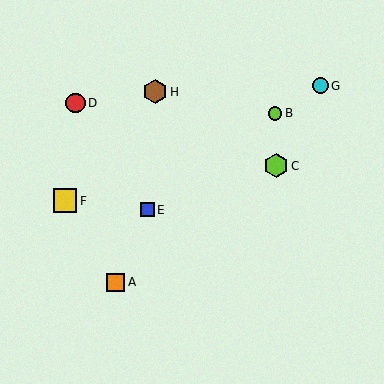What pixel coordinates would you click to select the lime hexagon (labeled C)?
Click at (276, 166) to select the lime hexagon C.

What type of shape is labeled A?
Shape A is an orange square.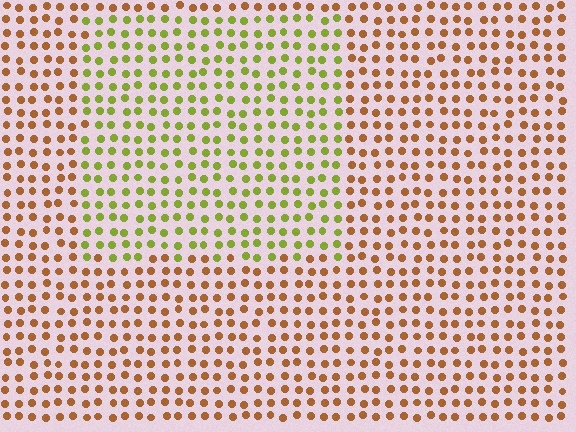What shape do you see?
I see a rectangle.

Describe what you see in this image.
The image is filled with small brown elements in a uniform arrangement. A rectangle-shaped region is visible where the elements are tinted to a slightly different hue, forming a subtle color boundary.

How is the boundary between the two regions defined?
The boundary is defined purely by a slight shift in hue (about 54 degrees). Spacing, size, and orientation are identical on both sides.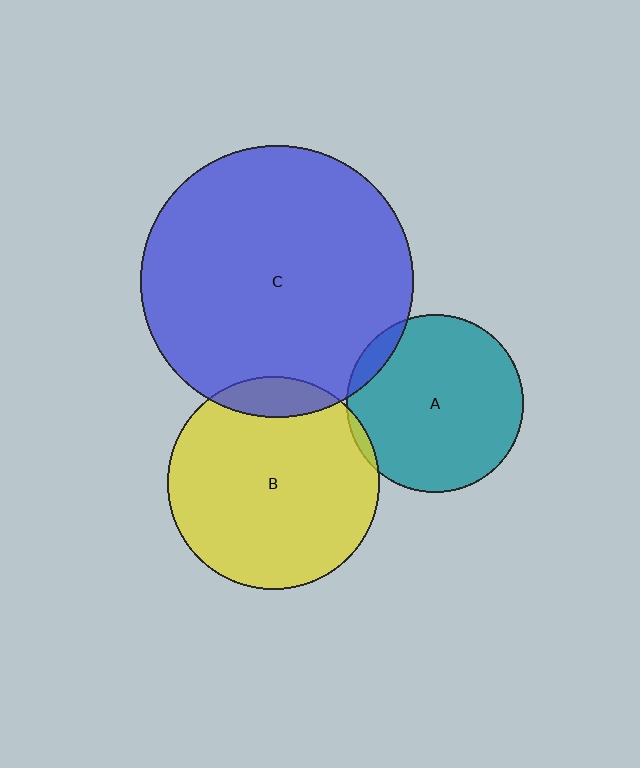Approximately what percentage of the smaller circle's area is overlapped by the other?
Approximately 5%.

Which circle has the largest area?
Circle C (blue).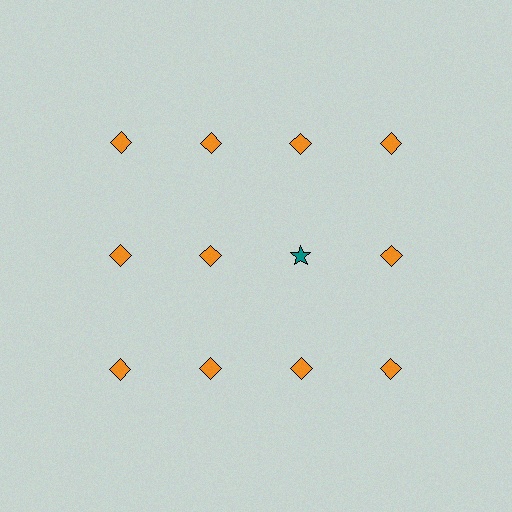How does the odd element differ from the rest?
It differs in both color (teal instead of orange) and shape (star instead of diamond).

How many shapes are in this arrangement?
There are 12 shapes arranged in a grid pattern.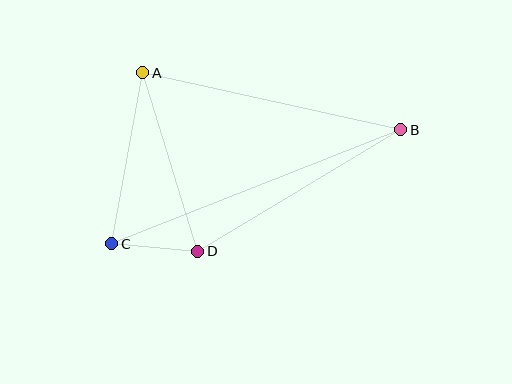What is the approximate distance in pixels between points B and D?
The distance between B and D is approximately 237 pixels.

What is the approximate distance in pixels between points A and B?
The distance between A and B is approximately 264 pixels.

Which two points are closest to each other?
Points C and D are closest to each other.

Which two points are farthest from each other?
Points B and C are farthest from each other.